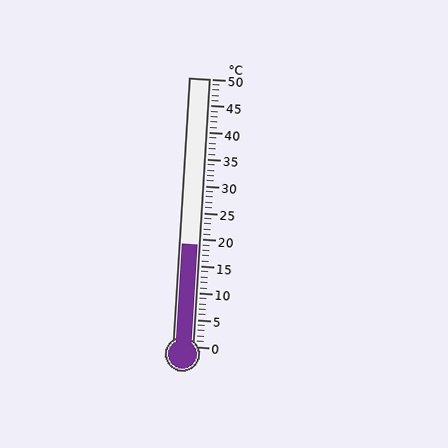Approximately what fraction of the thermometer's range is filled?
The thermometer is filled to approximately 40% of its range.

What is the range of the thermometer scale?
The thermometer scale ranges from 0°C to 50°C.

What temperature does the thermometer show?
The thermometer shows approximately 19°C.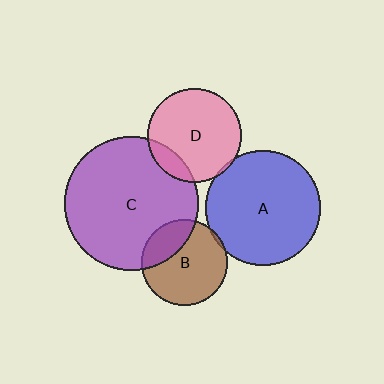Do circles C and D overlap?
Yes.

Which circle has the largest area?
Circle C (purple).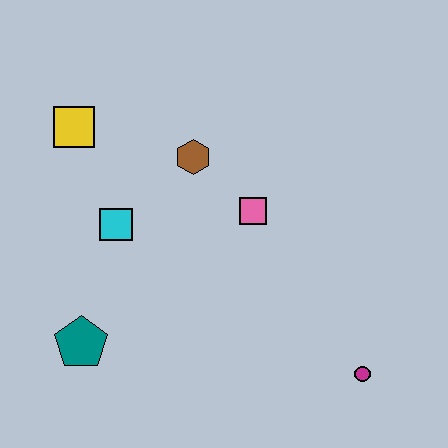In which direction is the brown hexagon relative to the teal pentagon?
The brown hexagon is above the teal pentagon.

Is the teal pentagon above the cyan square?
No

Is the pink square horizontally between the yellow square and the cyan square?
No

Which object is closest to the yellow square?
The cyan square is closest to the yellow square.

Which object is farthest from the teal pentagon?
The magenta circle is farthest from the teal pentagon.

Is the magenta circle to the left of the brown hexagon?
No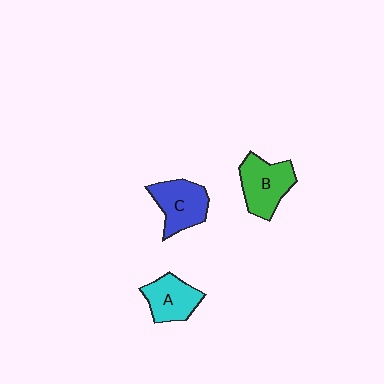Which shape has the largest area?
Shape B (green).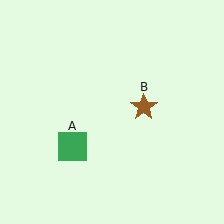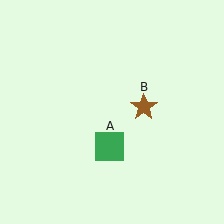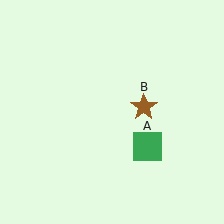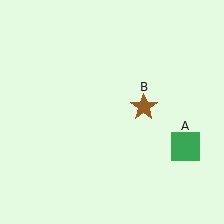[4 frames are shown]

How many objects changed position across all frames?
1 object changed position: green square (object A).